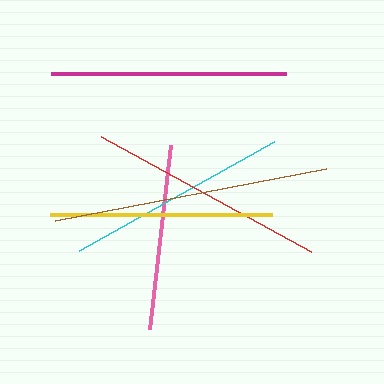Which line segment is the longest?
The brown line is the longest at approximately 276 pixels.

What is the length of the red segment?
The red segment is approximately 239 pixels long.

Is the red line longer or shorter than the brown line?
The brown line is longer than the red line.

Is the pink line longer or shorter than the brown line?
The brown line is longer than the pink line.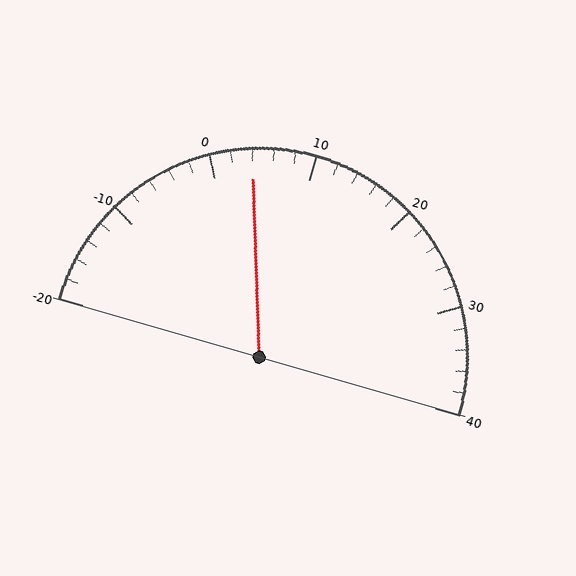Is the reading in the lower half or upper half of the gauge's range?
The reading is in the lower half of the range (-20 to 40).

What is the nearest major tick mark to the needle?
The nearest major tick mark is 0.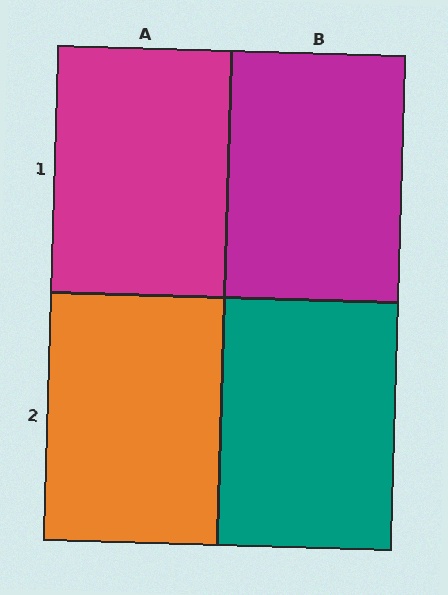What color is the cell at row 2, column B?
Teal.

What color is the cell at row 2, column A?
Orange.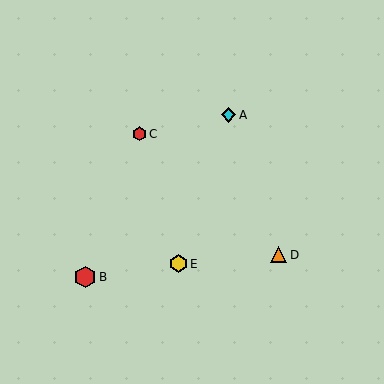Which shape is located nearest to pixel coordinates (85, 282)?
The red hexagon (labeled B) at (85, 277) is nearest to that location.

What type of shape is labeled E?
Shape E is a yellow hexagon.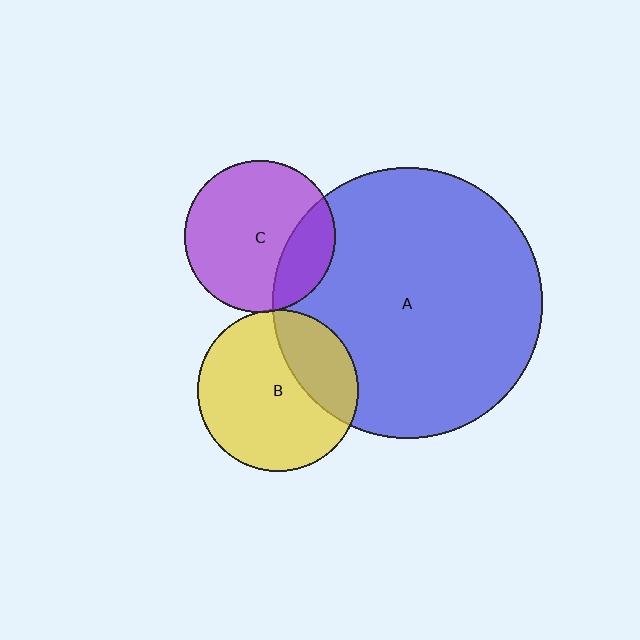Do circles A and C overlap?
Yes.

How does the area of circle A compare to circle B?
Approximately 2.8 times.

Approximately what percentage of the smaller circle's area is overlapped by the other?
Approximately 25%.